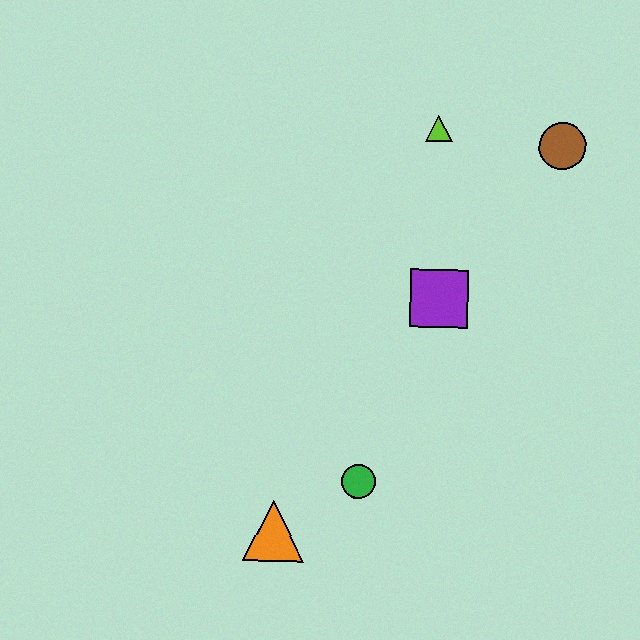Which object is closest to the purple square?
The lime triangle is closest to the purple square.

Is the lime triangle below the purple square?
No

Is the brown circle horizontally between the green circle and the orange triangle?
No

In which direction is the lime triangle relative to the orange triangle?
The lime triangle is above the orange triangle.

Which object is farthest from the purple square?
The orange triangle is farthest from the purple square.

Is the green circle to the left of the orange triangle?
No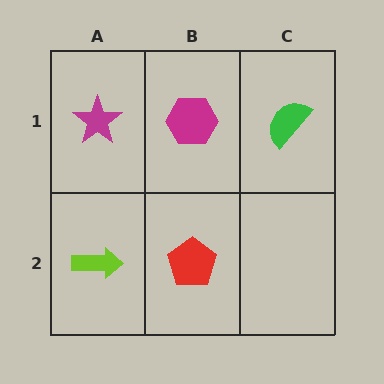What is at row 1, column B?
A magenta hexagon.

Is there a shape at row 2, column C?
No, that cell is empty.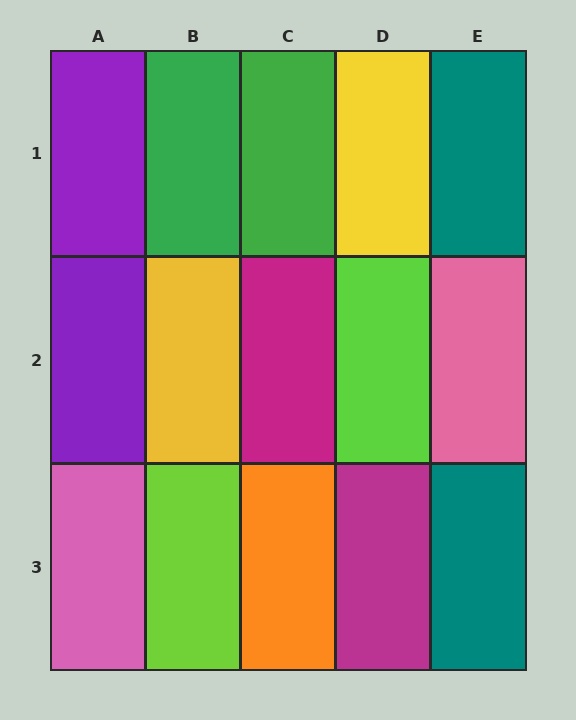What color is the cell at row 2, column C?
Magenta.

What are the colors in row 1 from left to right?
Purple, green, green, yellow, teal.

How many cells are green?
2 cells are green.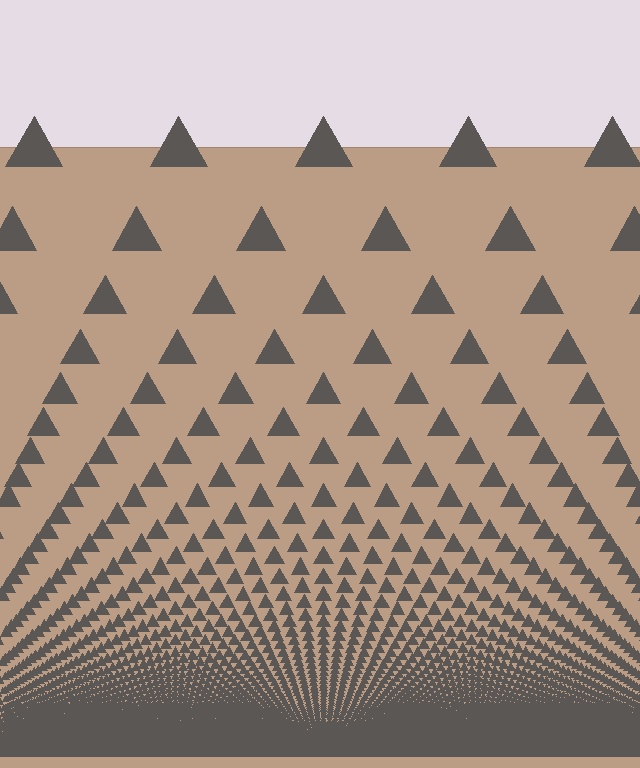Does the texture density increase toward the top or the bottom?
Density increases toward the bottom.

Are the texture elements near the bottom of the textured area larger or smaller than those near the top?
Smaller. The gradient is inverted — elements near the bottom are smaller and denser.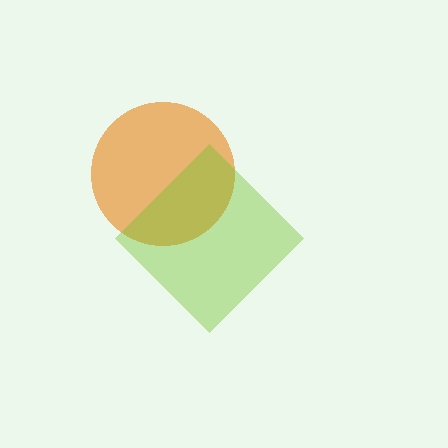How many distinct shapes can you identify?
There are 2 distinct shapes: an orange circle, a lime diamond.